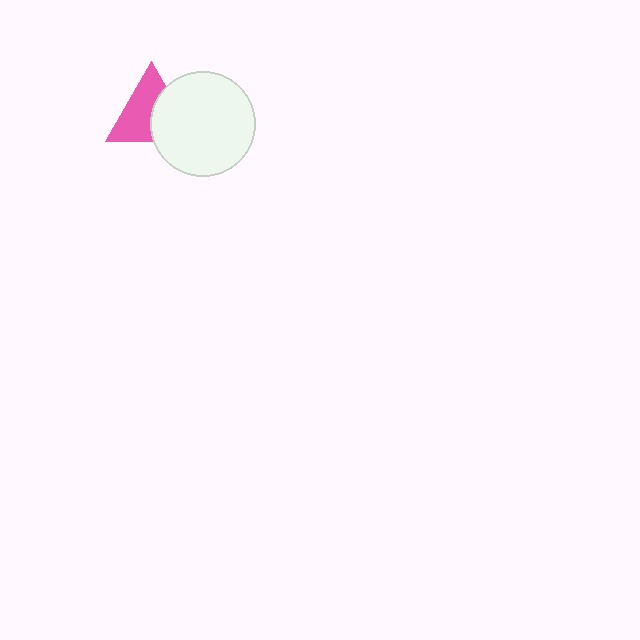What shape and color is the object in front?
The object in front is a white circle.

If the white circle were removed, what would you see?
You would see the complete pink triangle.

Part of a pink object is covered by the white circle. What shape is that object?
It is a triangle.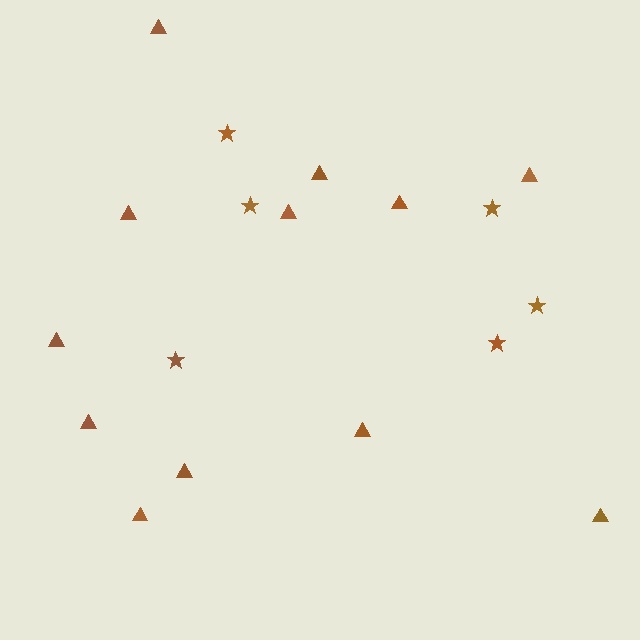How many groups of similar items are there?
There are 2 groups: one group of triangles (12) and one group of stars (6).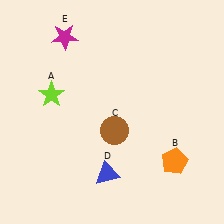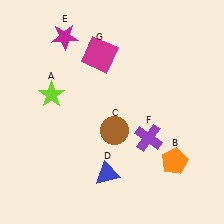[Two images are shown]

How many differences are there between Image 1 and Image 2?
There are 2 differences between the two images.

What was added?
A purple cross (F), a magenta square (G) were added in Image 2.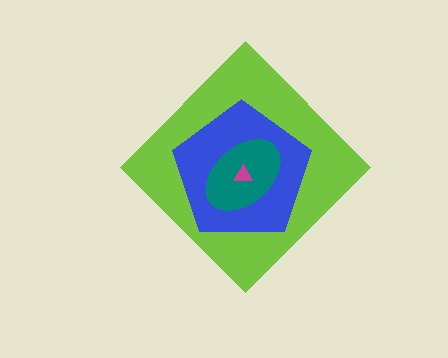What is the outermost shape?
The lime diamond.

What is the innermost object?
The magenta triangle.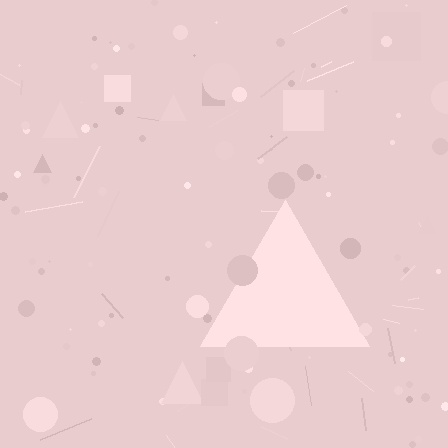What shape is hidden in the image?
A triangle is hidden in the image.